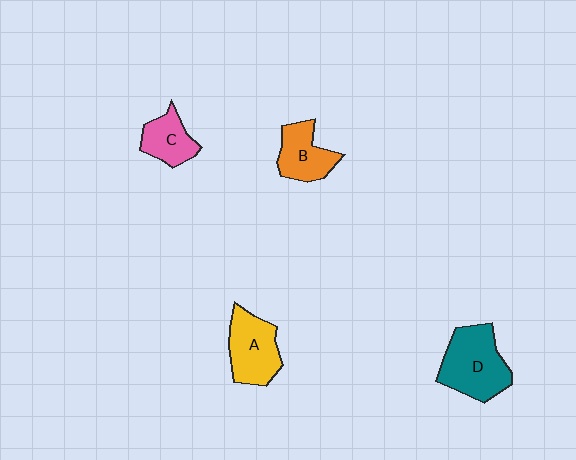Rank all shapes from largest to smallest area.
From largest to smallest: D (teal), A (yellow), B (orange), C (pink).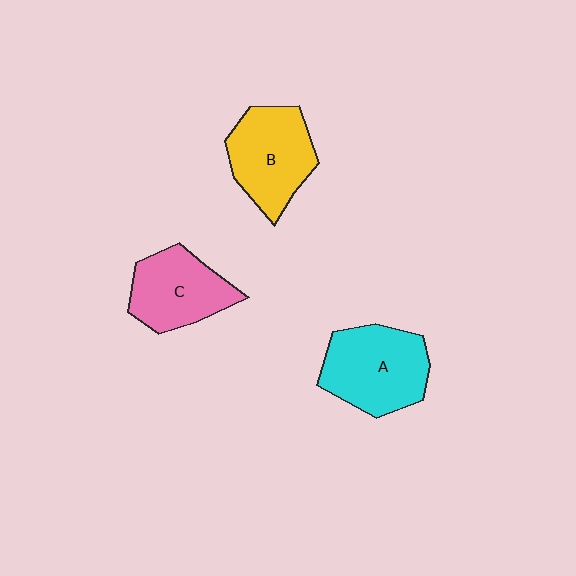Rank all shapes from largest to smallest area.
From largest to smallest: A (cyan), B (yellow), C (pink).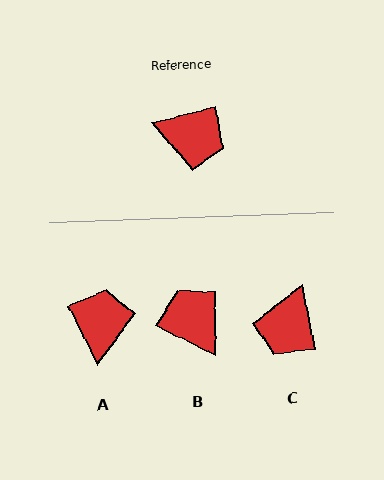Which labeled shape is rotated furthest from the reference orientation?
B, about 140 degrees away.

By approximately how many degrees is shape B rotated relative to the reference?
Approximately 140 degrees counter-clockwise.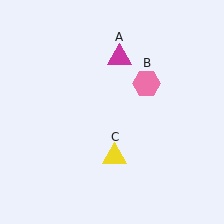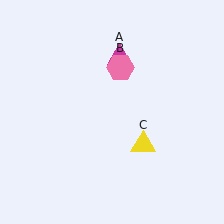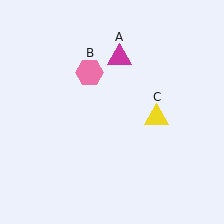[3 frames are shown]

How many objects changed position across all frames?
2 objects changed position: pink hexagon (object B), yellow triangle (object C).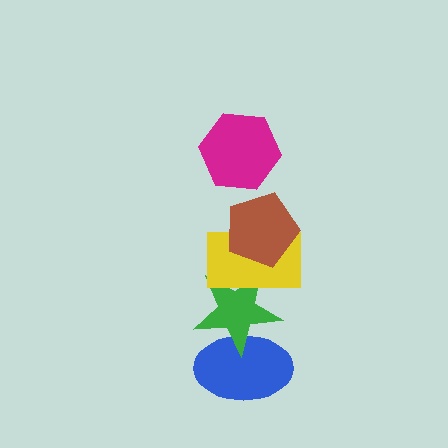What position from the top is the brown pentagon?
The brown pentagon is 2nd from the top.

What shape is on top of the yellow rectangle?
The brown pentagon is on top of the yellow rectangle.